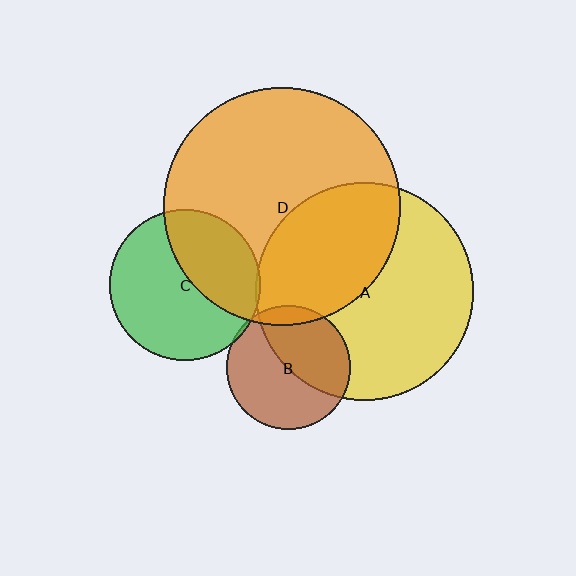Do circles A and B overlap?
Yes.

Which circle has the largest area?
Circle D (orange).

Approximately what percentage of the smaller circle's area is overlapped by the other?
Approximately 45%.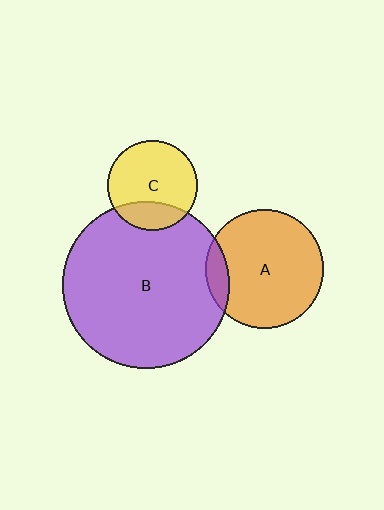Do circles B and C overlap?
Yes.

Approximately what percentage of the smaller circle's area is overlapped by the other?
Approximately 25%.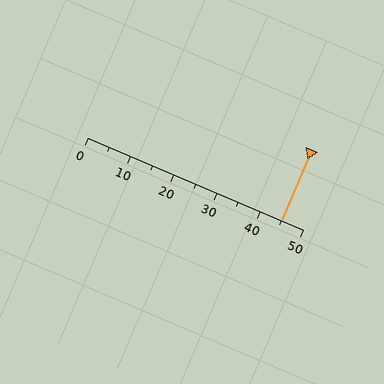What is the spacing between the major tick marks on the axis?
The major ticks are spaced 10 apart.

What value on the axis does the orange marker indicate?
The marker indicates approximately 45.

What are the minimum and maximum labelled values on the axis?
The axis runs from 0 to 50.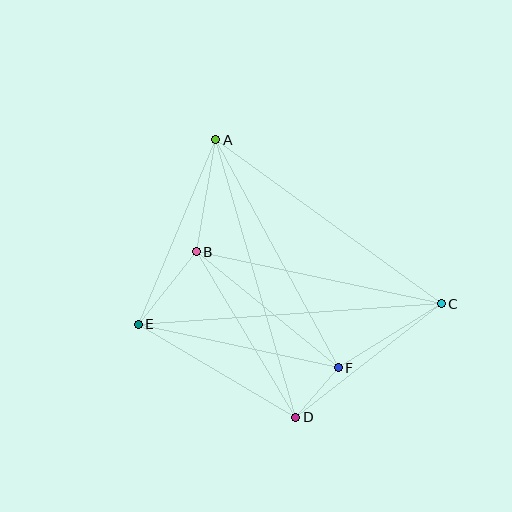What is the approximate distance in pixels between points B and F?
The distance between B and F is approximately 183 pixels.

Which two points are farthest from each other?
Points C and E are farthest from each other.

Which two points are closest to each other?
Points D and F are closest to each other.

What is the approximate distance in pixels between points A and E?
The distance between A and E is approximately 200 pixels.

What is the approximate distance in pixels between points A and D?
The distance between A and D is approximately 289 pixels.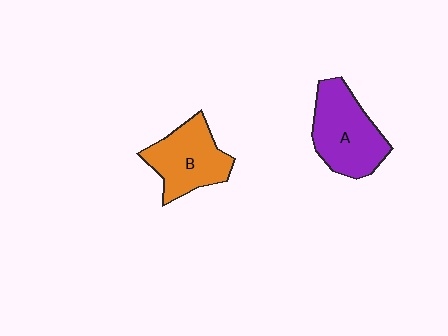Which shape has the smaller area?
Shape B (orange).